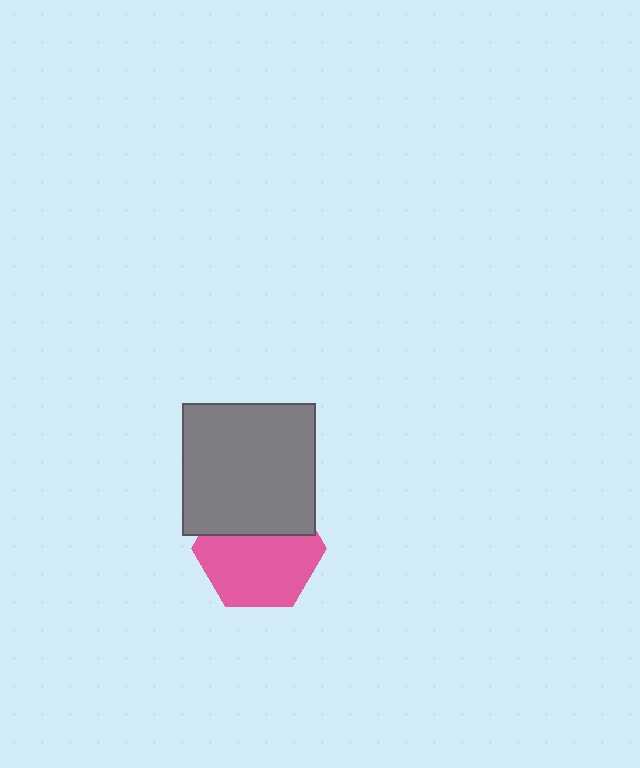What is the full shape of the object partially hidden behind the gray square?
The partially hidden object is a pink hexagon.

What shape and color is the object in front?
The object in front is a gray square.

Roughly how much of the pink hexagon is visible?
About half of it is visible (roughly 64%).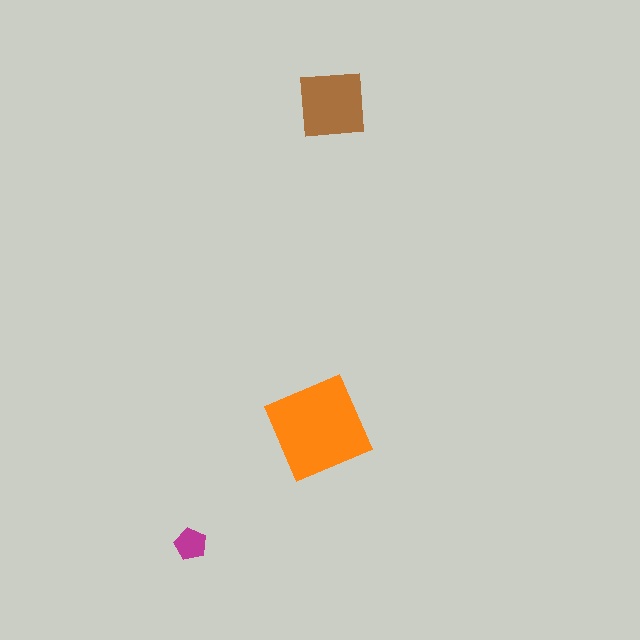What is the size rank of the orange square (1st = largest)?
1st.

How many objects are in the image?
There are 3 objects in the image.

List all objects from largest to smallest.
The orange square, the brown square, the magenta pentagon.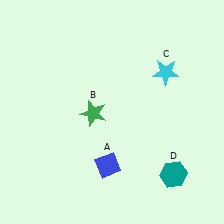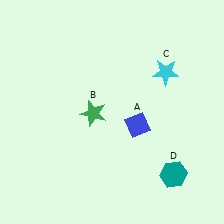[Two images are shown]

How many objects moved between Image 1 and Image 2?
1 object moved between the two images.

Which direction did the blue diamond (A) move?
The blue diamond (A) moved up.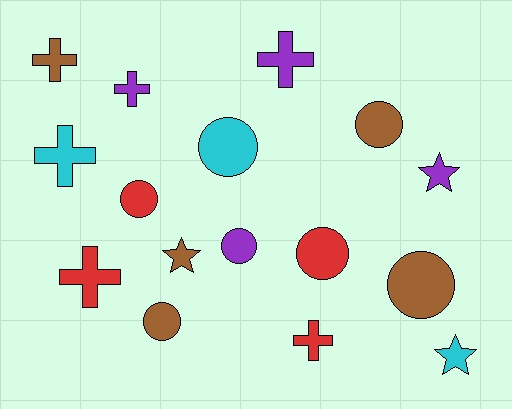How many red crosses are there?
There are 2 red crosses.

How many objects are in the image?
There are 16 objects.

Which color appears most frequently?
Brown, with 5 objects.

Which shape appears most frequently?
Circle, with 7 objects.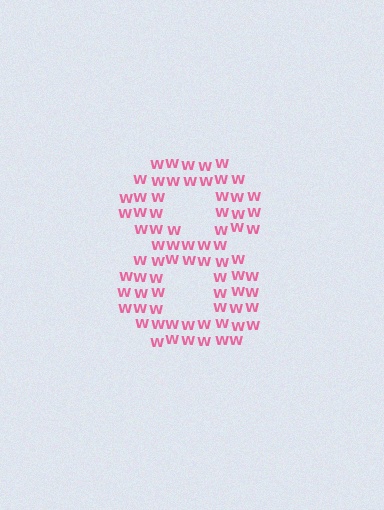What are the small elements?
The small elements are letter W's.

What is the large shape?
The large shape is the digit 8.